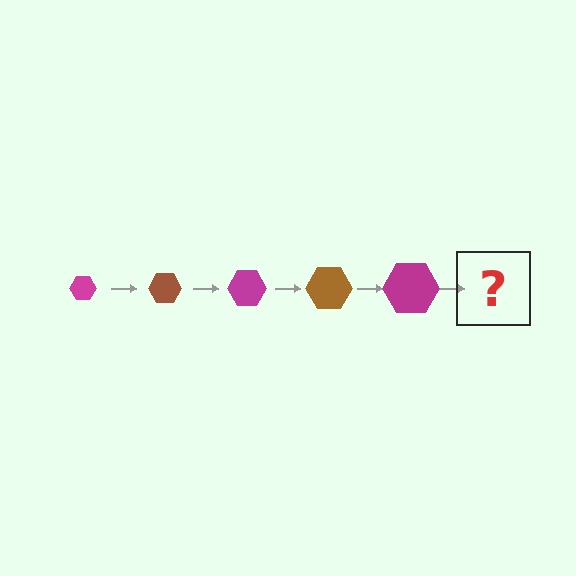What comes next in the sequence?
The next element should be a brown hexagon, larger than the previous one.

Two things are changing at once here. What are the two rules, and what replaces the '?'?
The two rules are that the hexagon grows larger each step and the color cycles through magenta and brown. The '?' should be a brown hexagon, larger than the previous one.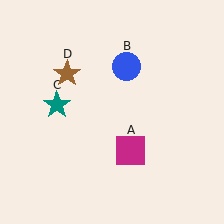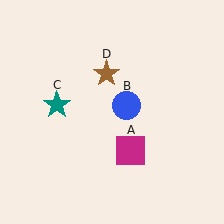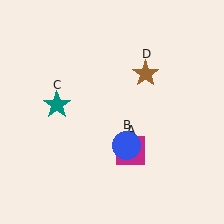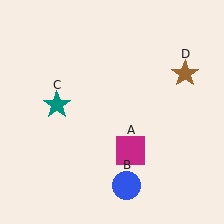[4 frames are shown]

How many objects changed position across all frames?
2 objects changed position: blue circle (object B), brown star (object D).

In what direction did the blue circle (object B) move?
The blue circle (object B) moved down.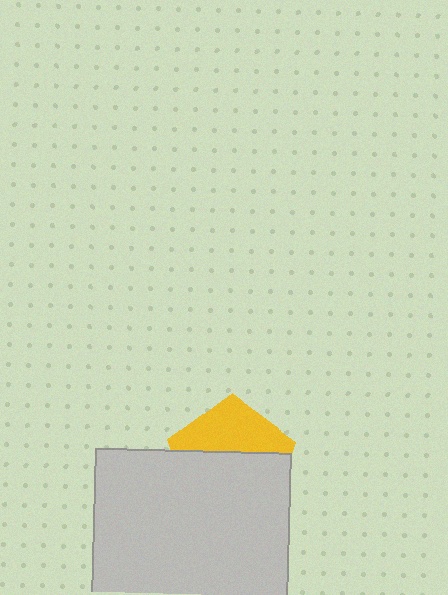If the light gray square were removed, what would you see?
You would see the complete yellow pentagon.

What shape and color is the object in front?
The object in front is a light gray square.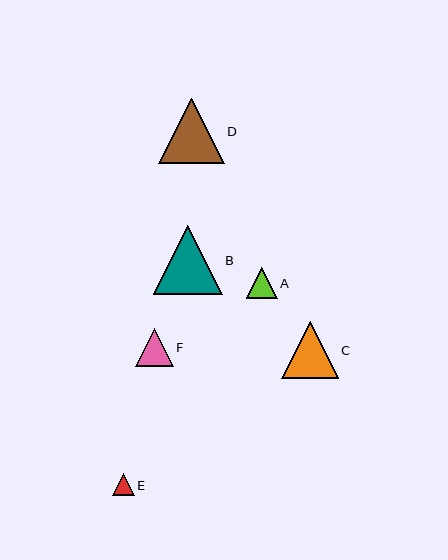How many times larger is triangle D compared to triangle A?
Triangle D is approximately 2.1 times the size of triangle A.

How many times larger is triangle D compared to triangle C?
Triangle D is approximately 1.2 times the size of triangle C.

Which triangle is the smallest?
Triangle E is the smallest with a size of approximately 21 pixels.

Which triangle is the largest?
Triangle B is the largest with a size of approximately 69 pixels.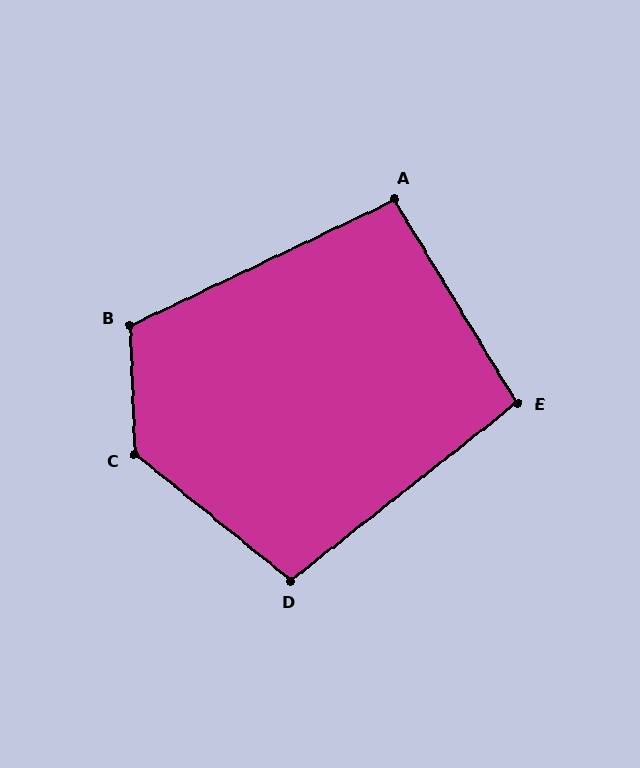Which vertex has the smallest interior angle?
A, at approximately 96 degrees.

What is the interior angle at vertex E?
Approximately 97 degrees (obtuse).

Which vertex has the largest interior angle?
C, at approximately 131 degrees.